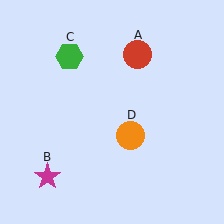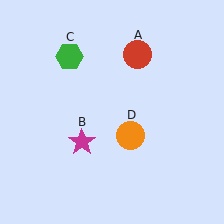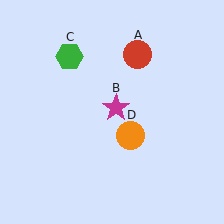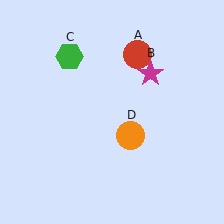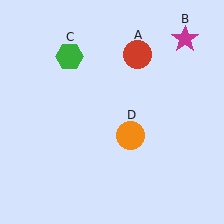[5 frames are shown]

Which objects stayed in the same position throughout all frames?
Red circle (object A) and green hexagon (object C) and orange circle (object D) remained stationary.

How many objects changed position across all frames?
1 object changed position: magenta star (object B).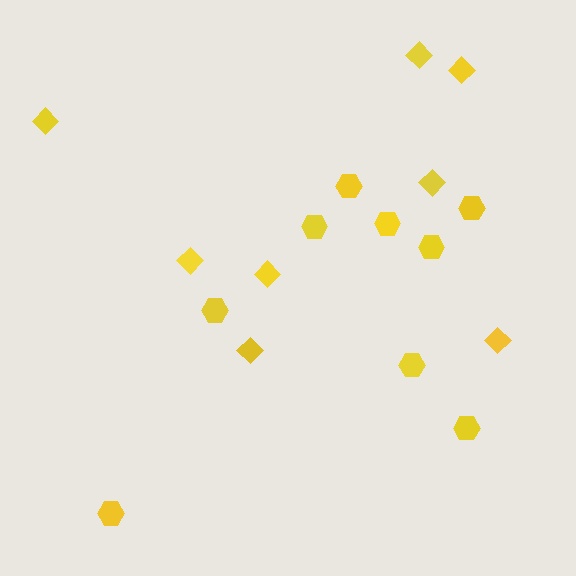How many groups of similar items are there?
There are 2 groups: one group of hexagons (9) and one group of diamonds (8).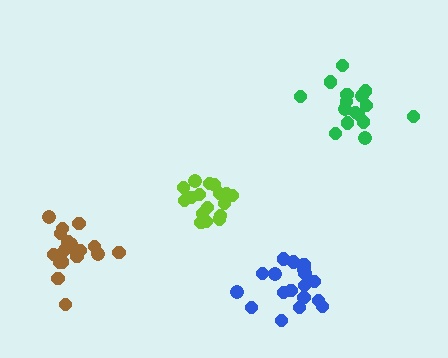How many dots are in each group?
Group 1: 17 dots, Group 2: 16 dots, Group 3: 19 dots, Group 4: 19 dots (71 total).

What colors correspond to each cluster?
The clusters are colored: lime, green, blue, brown.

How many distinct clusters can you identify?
There are 4 distinct clusters.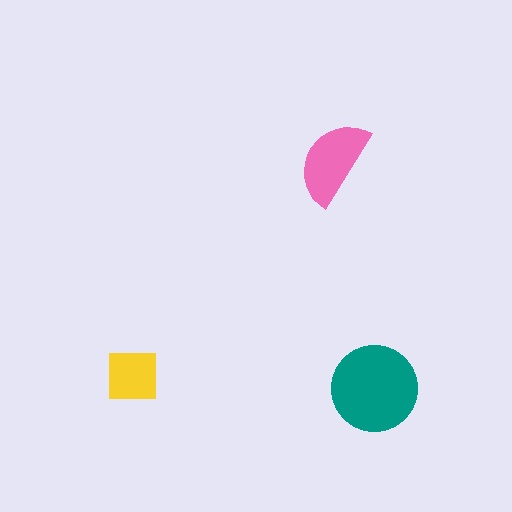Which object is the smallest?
The yellow square.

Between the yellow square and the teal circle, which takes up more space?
The teal circle.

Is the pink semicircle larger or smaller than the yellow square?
Larger.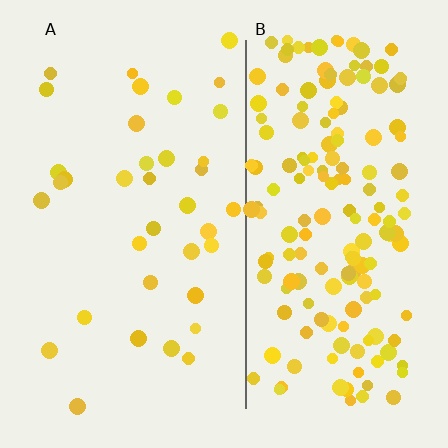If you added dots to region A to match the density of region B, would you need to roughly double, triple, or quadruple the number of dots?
Approximately quadruple.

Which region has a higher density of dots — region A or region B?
B (the right).